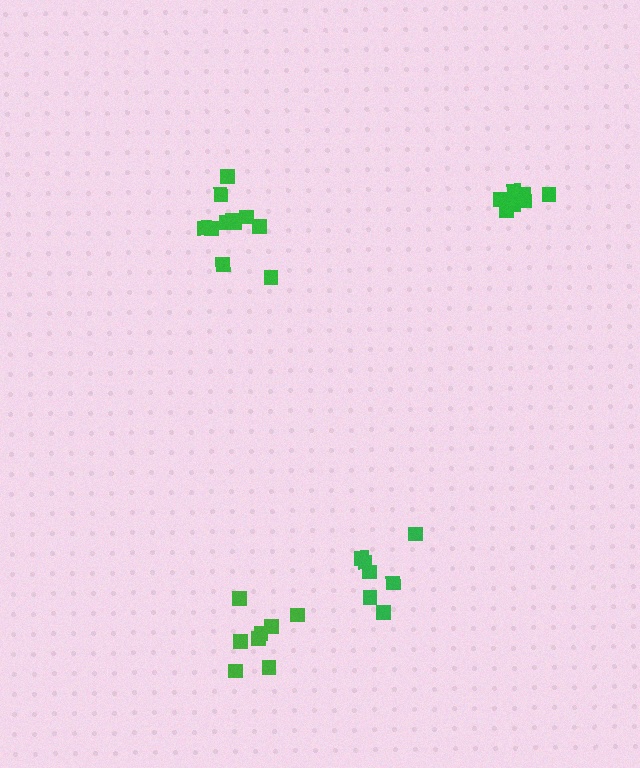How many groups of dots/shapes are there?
There are 4 groups.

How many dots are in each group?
Group 1: 7 dots, Group 2: 7 dots, Group 3: 11 dots, Group 4: 8 dots (33 total).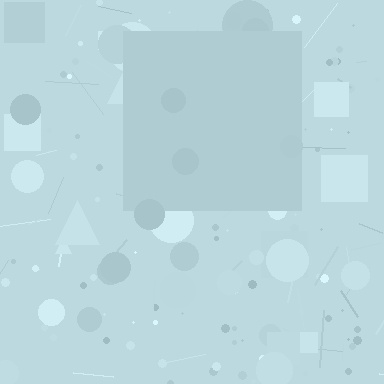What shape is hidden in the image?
A square is hidden in the image.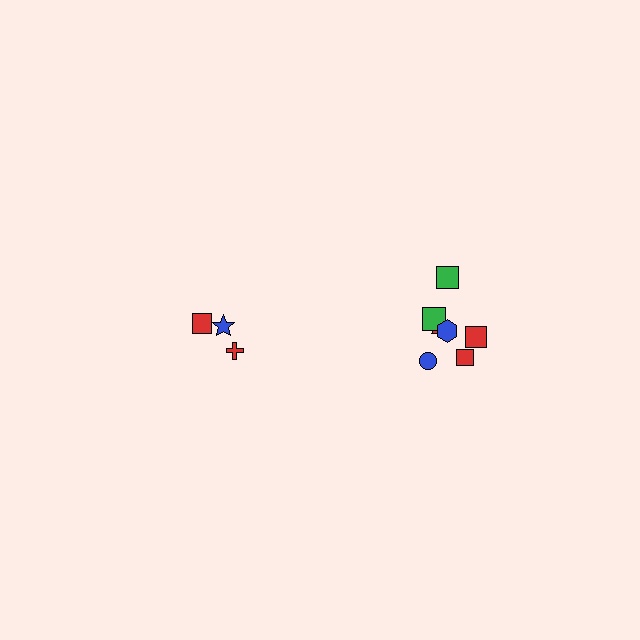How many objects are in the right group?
There are 7 objects.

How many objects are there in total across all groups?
There are 10 objects.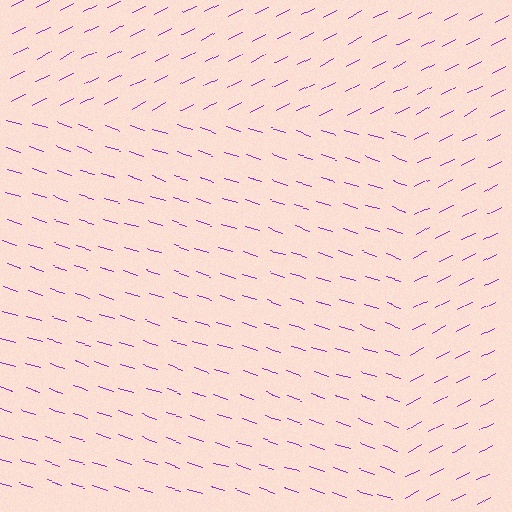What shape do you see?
I see a rectangle.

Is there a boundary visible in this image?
Yes, there is a texture boundary formed by a change in line orientation.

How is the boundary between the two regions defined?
The boundary is defined purely by a change in line orientation (approximately 45 degrees difference). All lines are the same color and thickness.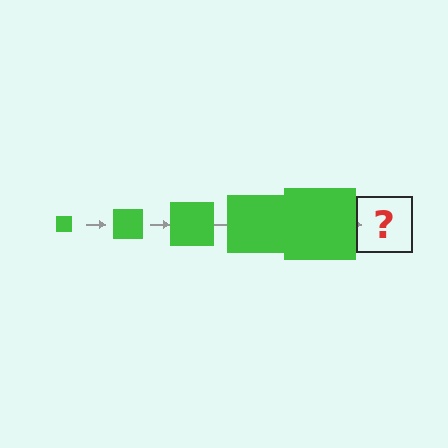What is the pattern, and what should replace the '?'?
The pattern is that the square gets progressively larger each step. The '?' should be a green square, larger than the previous one.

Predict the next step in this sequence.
The next step is a green square, larger than the previous one.